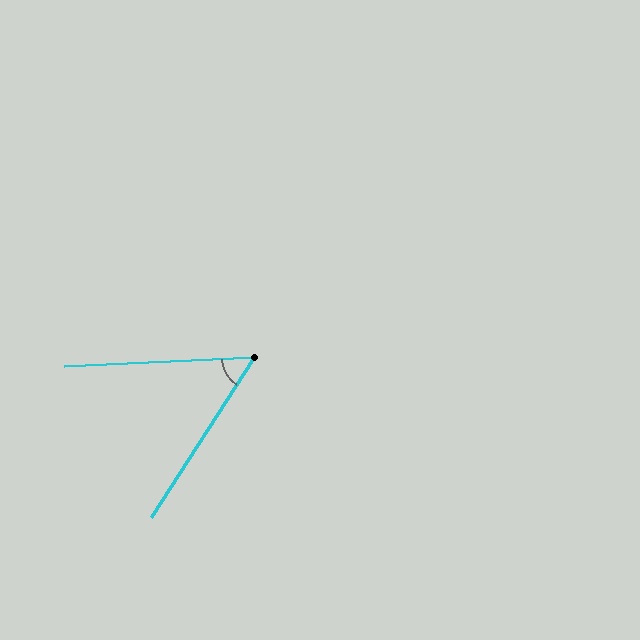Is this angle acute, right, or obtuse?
It is acute.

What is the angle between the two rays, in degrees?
Approximately 54 degrees.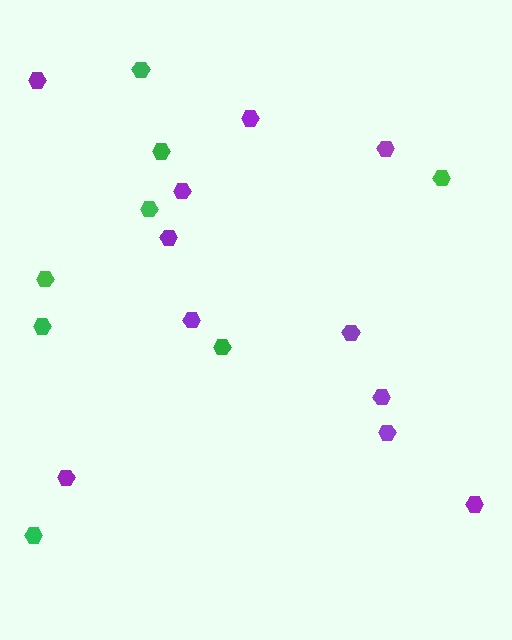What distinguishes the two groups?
There are 2 groups: one group of purple hexagons (11) and one group of green hexagons (8).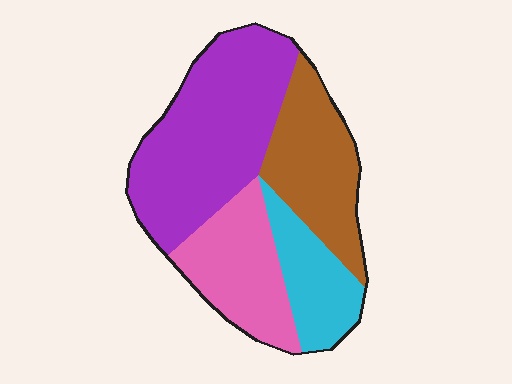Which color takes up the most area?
Purple, at roughly 40%.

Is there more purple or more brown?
Purple.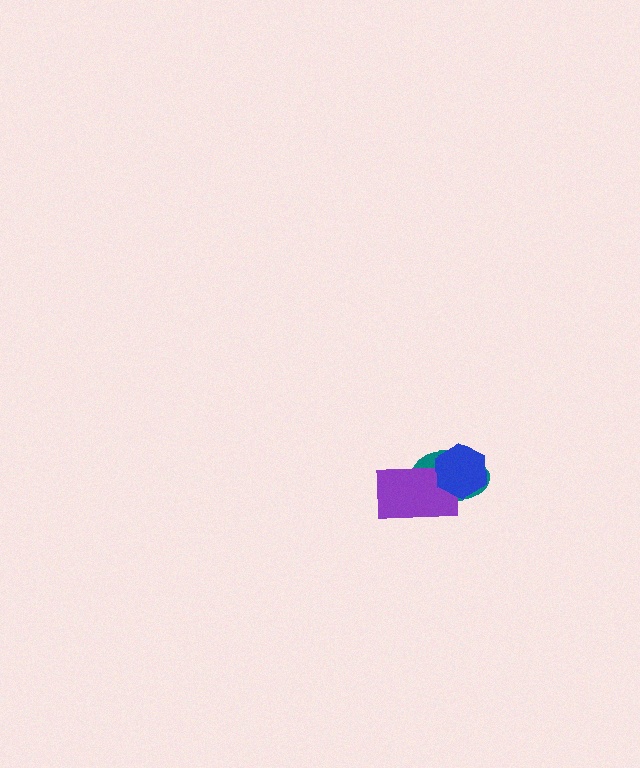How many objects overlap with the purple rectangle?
2 objects overlap with the purple rectangle.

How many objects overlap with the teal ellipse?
2 objects overlap with the teal ellipse.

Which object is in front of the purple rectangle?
The blue hexagon is in front of the purple rectangle.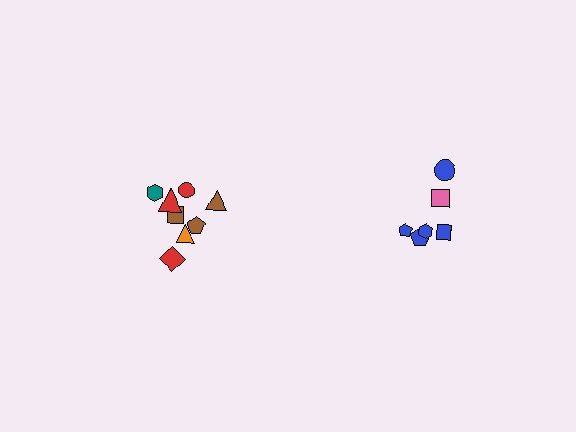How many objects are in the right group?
There are 6 objects.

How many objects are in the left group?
There are 8 objects.